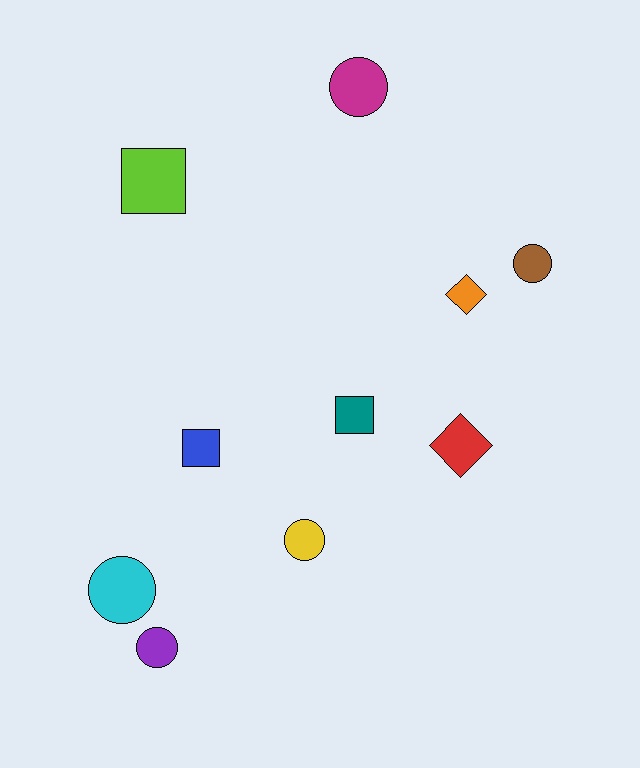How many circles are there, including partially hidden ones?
There are 5 circles.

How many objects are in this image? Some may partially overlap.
There are 10 objects.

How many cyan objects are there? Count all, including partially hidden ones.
There is 1 cyan object.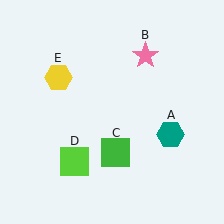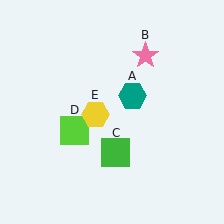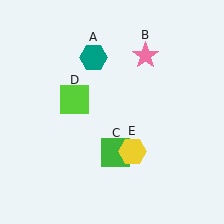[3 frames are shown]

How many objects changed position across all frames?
3 objects changed position: teal hexagon (object A), lime square (object D), yellow hexagon (object E).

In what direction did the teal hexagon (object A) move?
The teal hexagon (object A) moved up and to the left.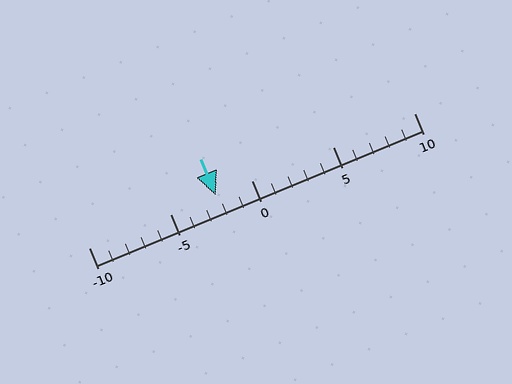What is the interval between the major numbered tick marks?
The major tick marks are spaced 5 units apart.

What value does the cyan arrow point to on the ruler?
The cyan arrow points to approximately -2.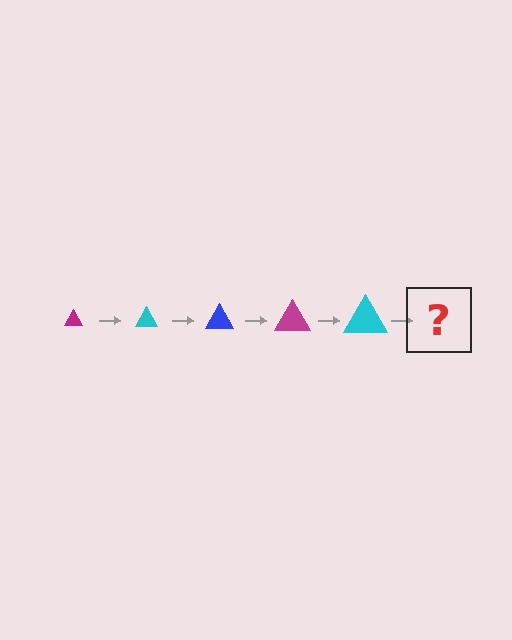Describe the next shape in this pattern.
It should be a blue triangle, larger than the previous one.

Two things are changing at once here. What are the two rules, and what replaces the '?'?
The two rules are that the triangle grows larger each step and the color cycles through magenta, cyan, and blue. The '?' should be a blue triangle, larger than the previous one.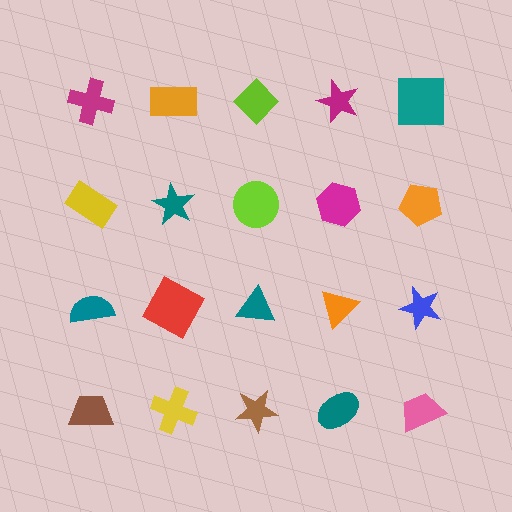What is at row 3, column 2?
A red square.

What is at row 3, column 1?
A teal semicircle.